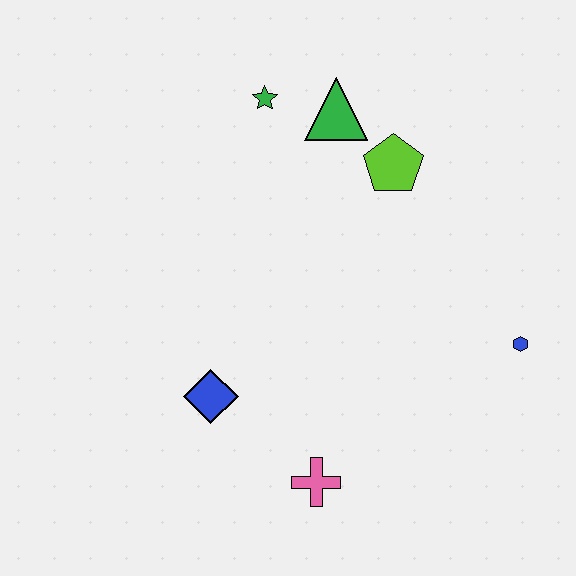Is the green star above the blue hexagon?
Yes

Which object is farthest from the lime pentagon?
The pink cross is farthest from the lime pentagon.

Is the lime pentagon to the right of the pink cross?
Yes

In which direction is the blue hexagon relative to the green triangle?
The blue hexagon is below the green triangle.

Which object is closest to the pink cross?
The blue diamond is closest to the pink cross.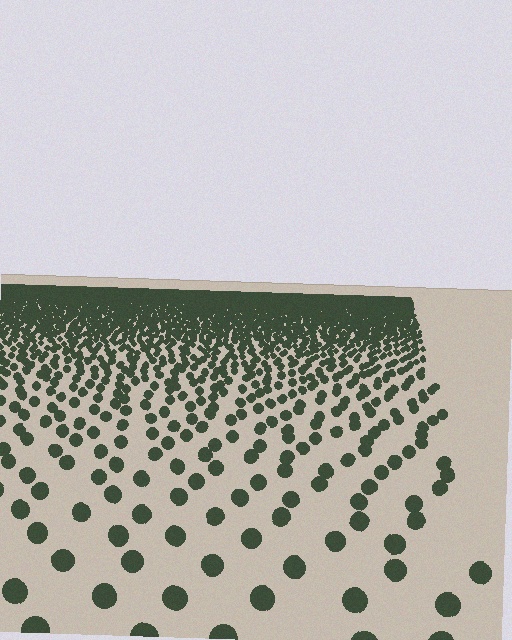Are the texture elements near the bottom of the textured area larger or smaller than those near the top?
Larger. Near the bottom, elements are closer to the viewer and appear at a bigger on-screen size.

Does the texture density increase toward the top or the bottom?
Density increases toward the top.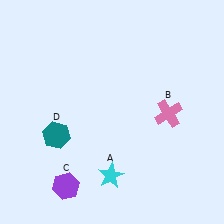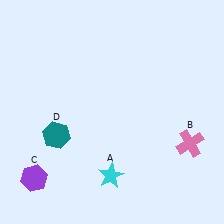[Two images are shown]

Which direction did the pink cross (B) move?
The pink cross (B) moved down.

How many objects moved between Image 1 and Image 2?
2 objects moved between the two images.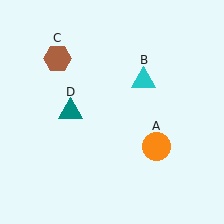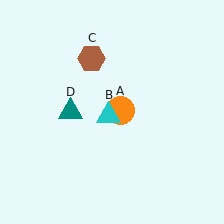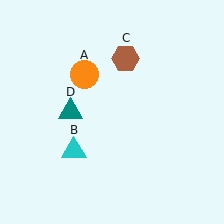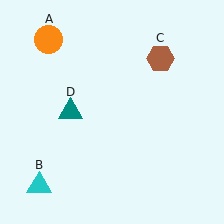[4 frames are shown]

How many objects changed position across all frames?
3 objects changed position: orange circle (object A), cyan triangle (object B), brown hexagon (object C).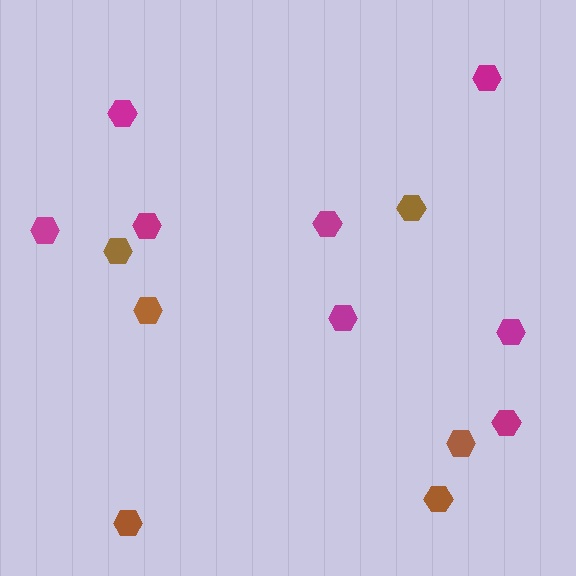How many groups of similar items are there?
There are 2 groups: one group of brown hexagons (6) and one group of magenta hexagons (8).